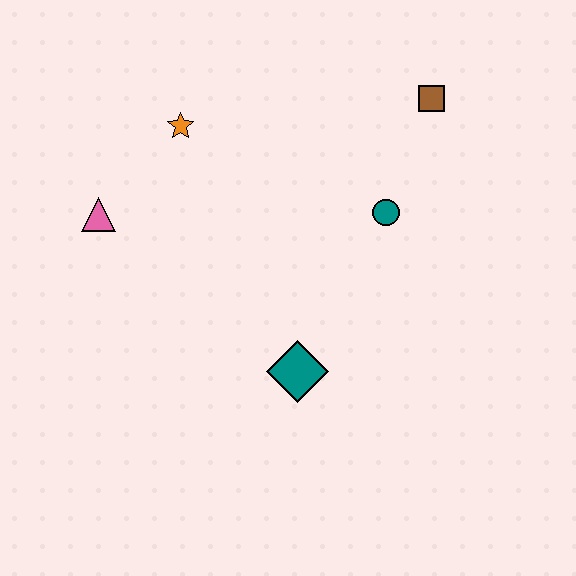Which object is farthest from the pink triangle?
The brown square is farthest from the pink triangle.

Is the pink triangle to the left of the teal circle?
Yes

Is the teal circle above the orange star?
No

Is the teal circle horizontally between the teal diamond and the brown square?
Yes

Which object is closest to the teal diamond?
The teal circle is closest to the teal diamond.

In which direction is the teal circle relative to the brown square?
The teal circle is below the brown square.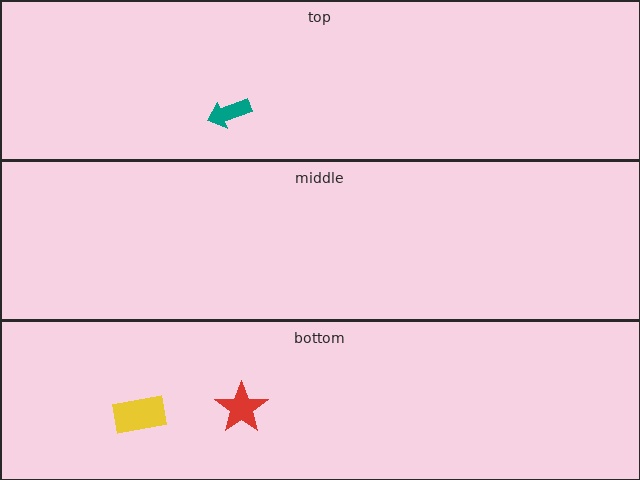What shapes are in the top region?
The teal arrow.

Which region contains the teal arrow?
The top region.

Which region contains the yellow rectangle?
The bottom region.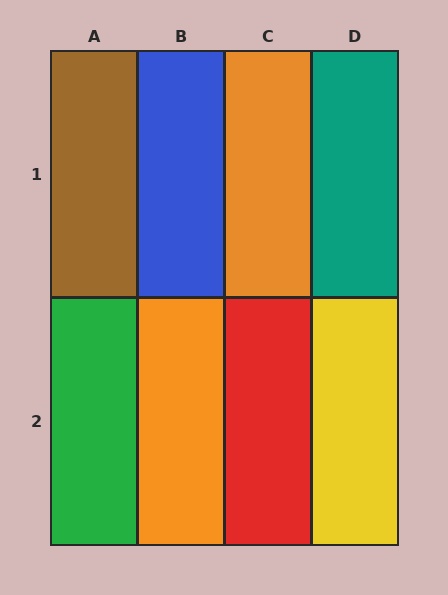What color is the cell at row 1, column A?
Brown.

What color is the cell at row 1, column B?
Blue.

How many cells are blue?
1 cell is blue.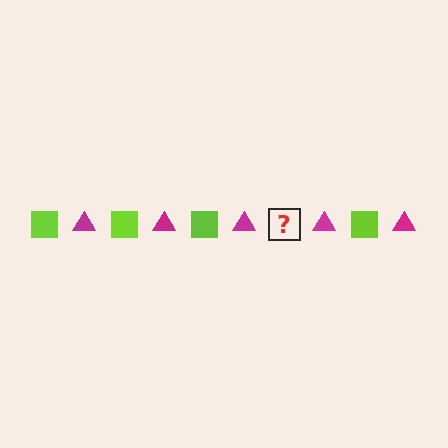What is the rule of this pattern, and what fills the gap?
The rule is that the pattern alternates between lime square and magenta triangle. The gap should be filled with a lime square.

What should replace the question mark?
The question mark should be replaced with a lime square.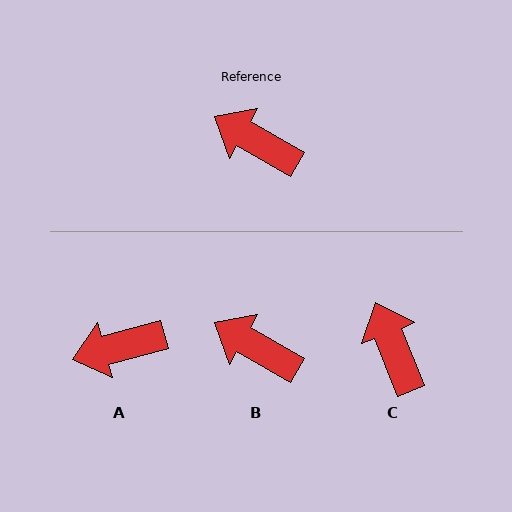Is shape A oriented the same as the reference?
No, it is off by about 45 degrees.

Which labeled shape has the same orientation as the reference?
B.